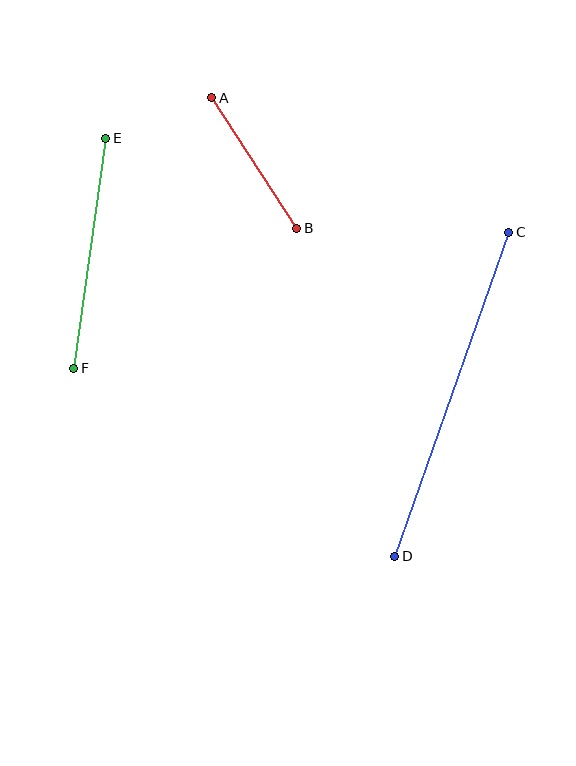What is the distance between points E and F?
The distance is approximately 232 pixels.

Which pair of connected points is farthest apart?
Points C and D are farthest apart.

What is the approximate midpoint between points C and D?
The midpoint is at approximately (452, 394) pixels.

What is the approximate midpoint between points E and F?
The midpoint is at approximately (90, 253) pixels.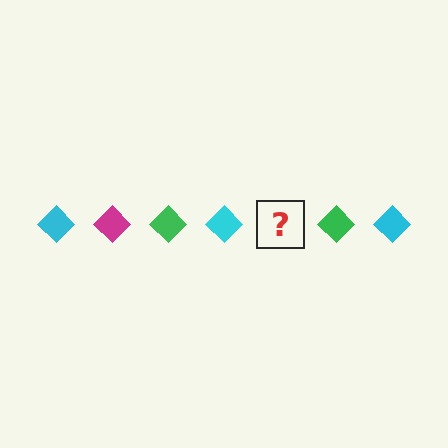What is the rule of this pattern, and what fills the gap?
The rule is that the pattern cycles through cyan, magenta, green diamonds. The gap should be filled with a magenta diamond.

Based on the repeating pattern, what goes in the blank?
The blank should be a magenta diamond.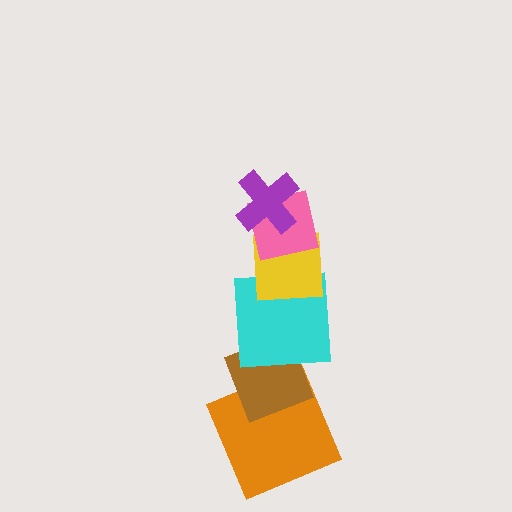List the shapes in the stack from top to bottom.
From top to bottom: the purple cross, the pink square, the yellow square, the cyan square, the brown diamond, the orange square.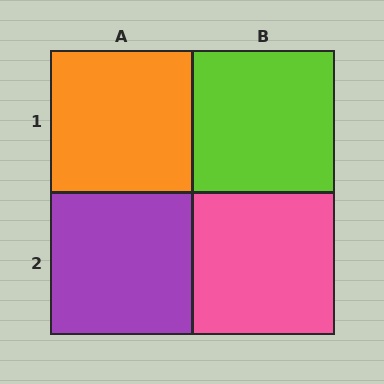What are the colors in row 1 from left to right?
Orange, lime.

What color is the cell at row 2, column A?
Purple.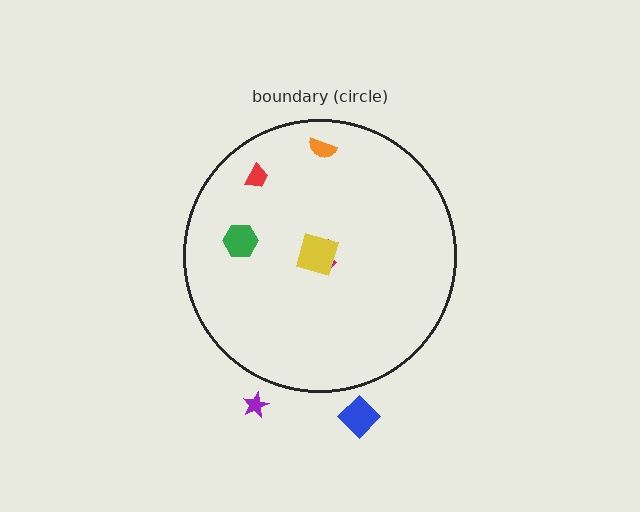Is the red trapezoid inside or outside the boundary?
Inside.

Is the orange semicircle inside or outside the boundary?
Inside.